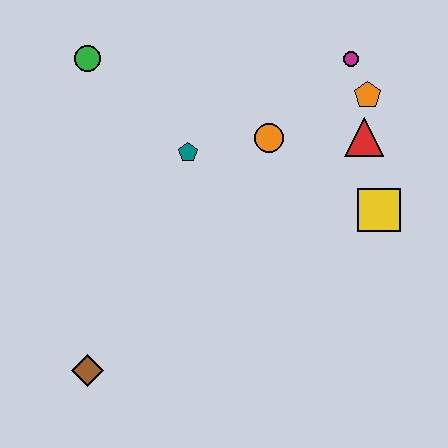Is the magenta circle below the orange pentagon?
No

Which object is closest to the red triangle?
The orange pentagon is closest to the red triangle.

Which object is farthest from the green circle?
The yellow square is farthest from the green circle.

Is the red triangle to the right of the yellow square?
No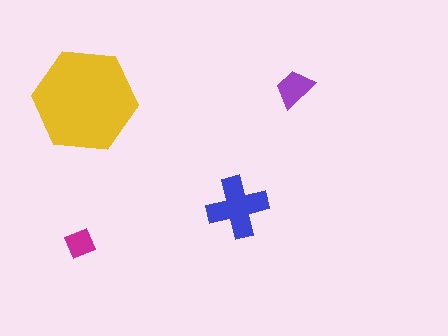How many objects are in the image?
There are 4 objects in the image.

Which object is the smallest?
The magenta diamond.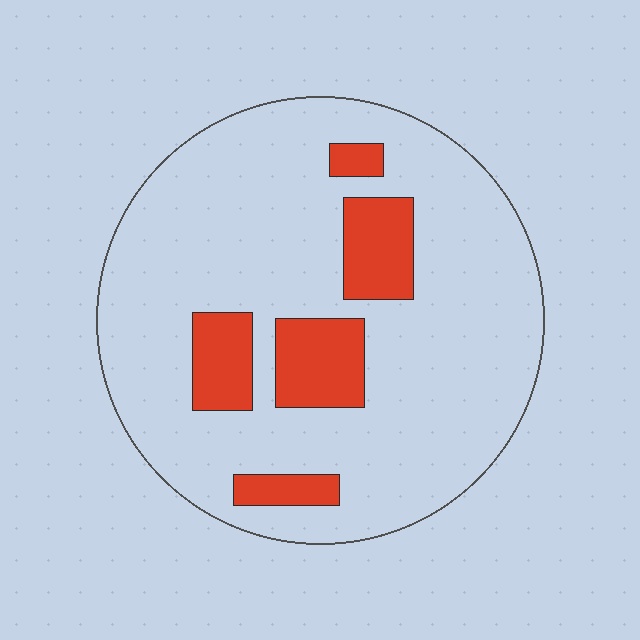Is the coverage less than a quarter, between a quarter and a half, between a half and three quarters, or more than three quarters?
Less than a quarter.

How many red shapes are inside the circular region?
5.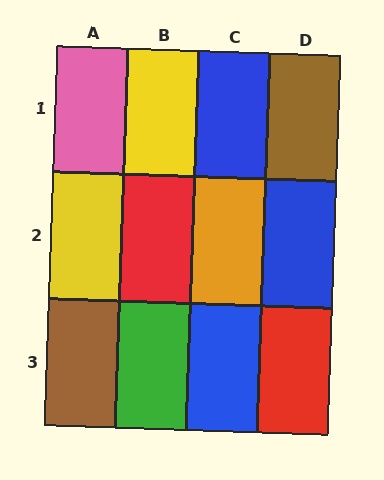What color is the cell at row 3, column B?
Green.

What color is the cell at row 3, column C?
Blue.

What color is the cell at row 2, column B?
Red.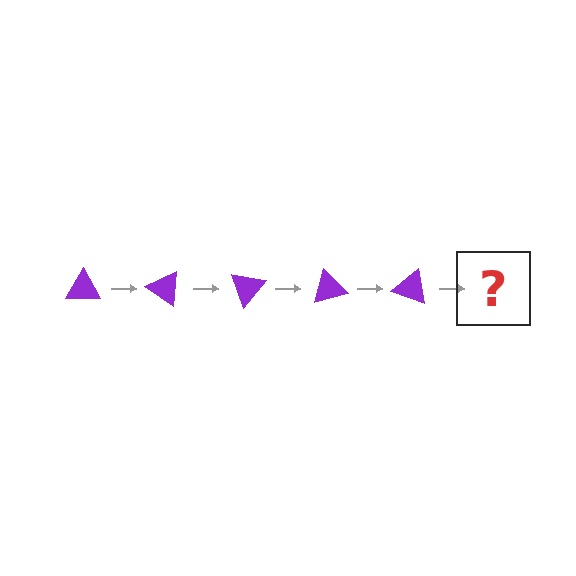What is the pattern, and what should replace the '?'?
The pattern is that the triangle rotates 35 degrees each step. The '?' should be a purple triangle rotated 175 degrees.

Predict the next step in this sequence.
The next step is a purple triangle rotated 175 degrees.